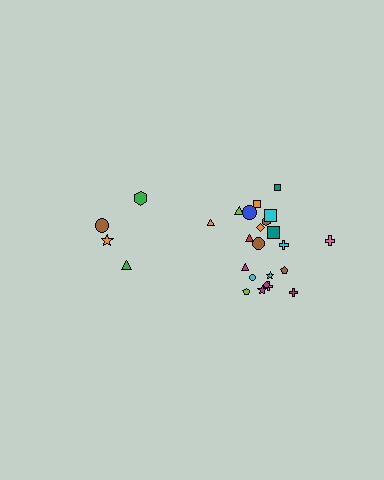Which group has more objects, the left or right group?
The right group.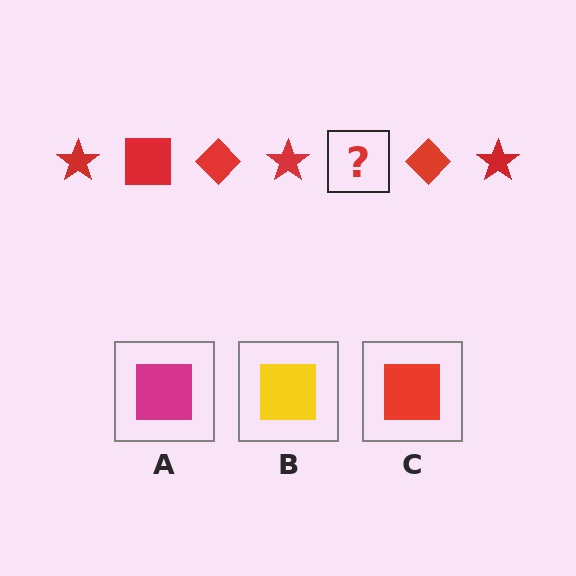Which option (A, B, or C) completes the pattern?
C.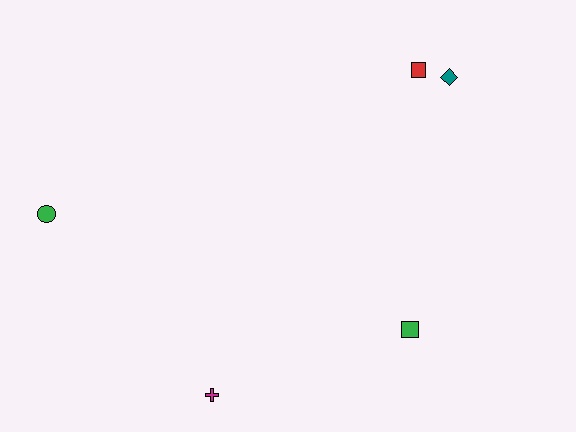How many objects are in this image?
There are 5 objects.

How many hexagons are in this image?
There are no hexagons.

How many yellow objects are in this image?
There are no yellow objects.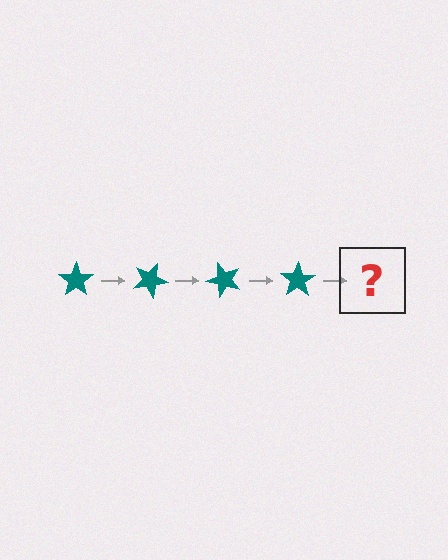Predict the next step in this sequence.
The next step is a teal star rotated 100 degrees.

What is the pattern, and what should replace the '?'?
The pattern is that the star rotates 25 degrees each step. The '?' should be a teal star rotated 100 degrees.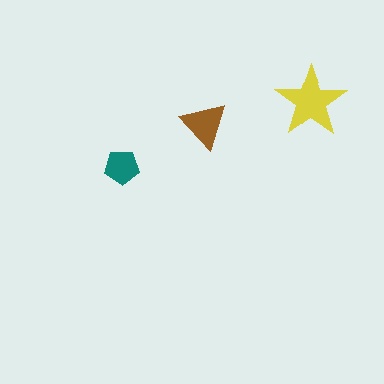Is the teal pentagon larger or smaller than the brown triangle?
Smaller.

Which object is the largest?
The yellow star.